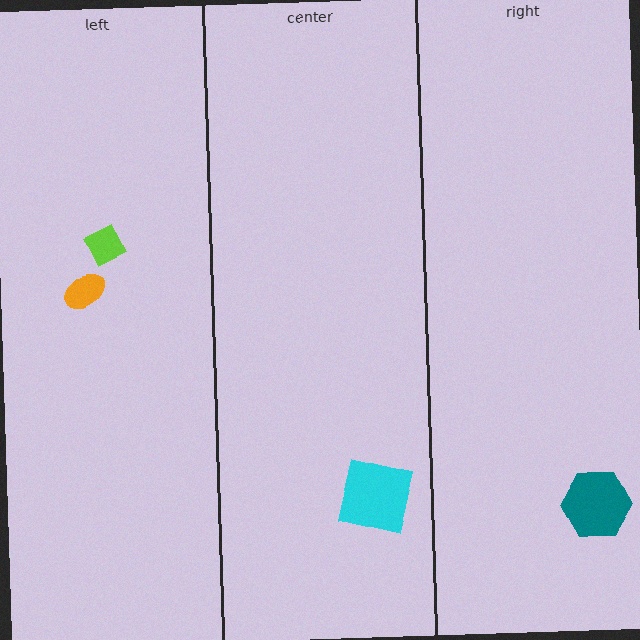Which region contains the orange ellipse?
The left region.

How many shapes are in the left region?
2.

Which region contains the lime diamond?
The left region.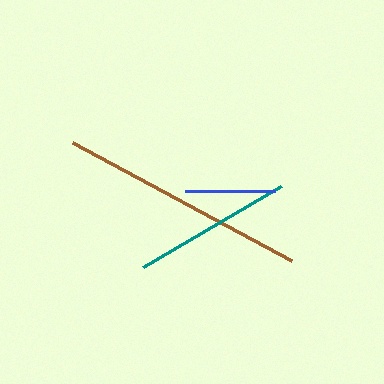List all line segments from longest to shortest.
From longest to shortest: brown, teal, blue.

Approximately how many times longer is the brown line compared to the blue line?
The brown line is approximately 2.8 times the length of the blue line.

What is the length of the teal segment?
The teal segment is approximately 161 pixels long.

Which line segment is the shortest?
The blue line is the shortest at approximately 90 pixels.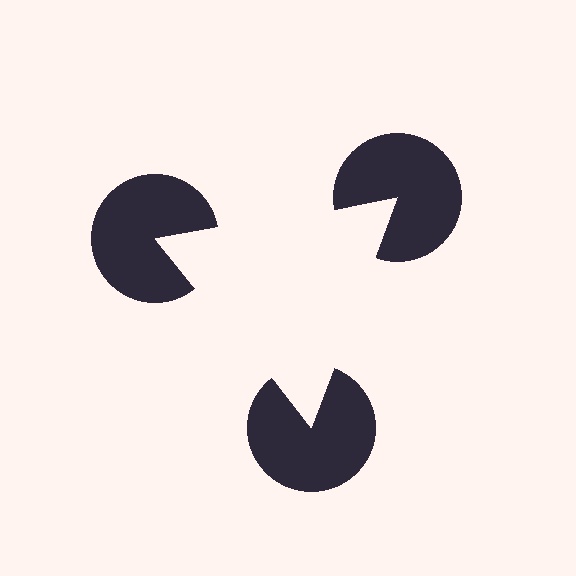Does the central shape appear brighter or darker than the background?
It typically appears slightly brighter than the background, even though no actual brightness change is drawn.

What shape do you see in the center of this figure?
An illusory triangle — its edges are inferred from the aligned wedge cuts in the pac-man discs, not physically drawn.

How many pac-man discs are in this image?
There are 3 — one at each vertex of the illusory triangle.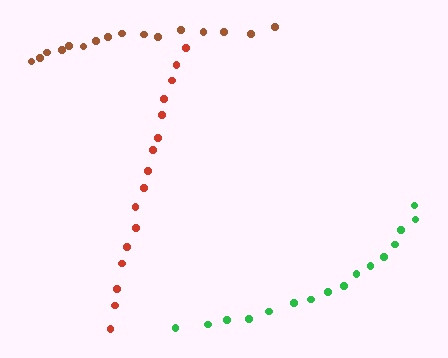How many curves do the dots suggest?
There are 3 distinct paths.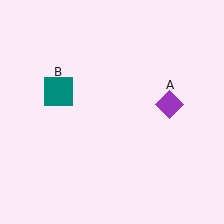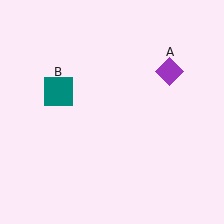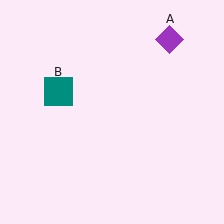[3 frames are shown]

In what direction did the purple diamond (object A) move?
The purple diamond (object A) moved up.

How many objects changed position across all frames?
1 object changed position: purple diamond (object A).